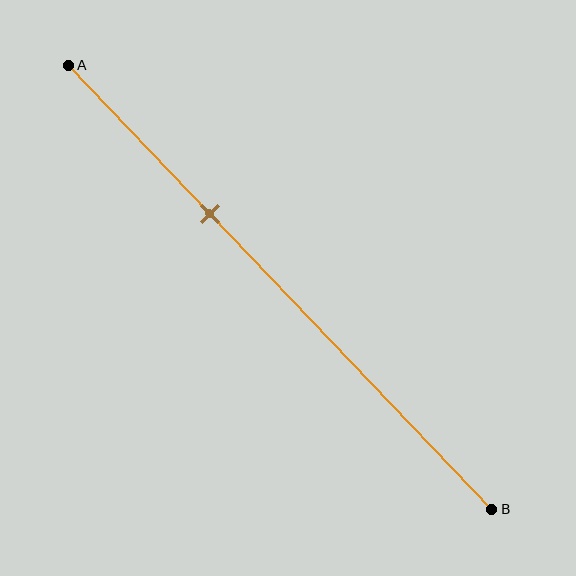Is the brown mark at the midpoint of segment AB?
No, the mark is at about 35% from A, not at the 50% midpoint.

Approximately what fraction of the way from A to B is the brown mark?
The brown mark is approximately 35% of the way from A to B.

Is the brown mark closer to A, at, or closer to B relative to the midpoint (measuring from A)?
The brown mark is closer to point A than the midpoint of segment AB.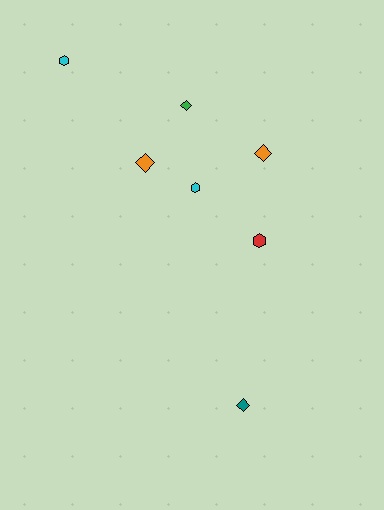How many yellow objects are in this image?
There are no yellow objects.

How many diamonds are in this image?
There are 4 diamonds.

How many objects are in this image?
There are 7 objects.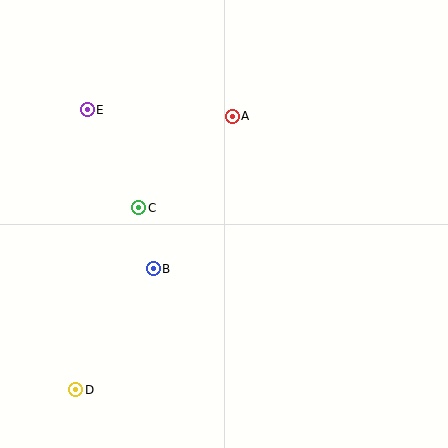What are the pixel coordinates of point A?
Point A is at (232, 116).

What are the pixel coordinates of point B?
Point B is at (153, 269).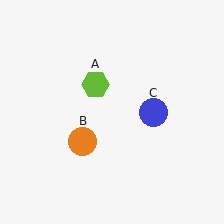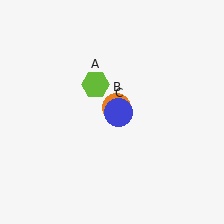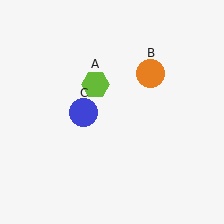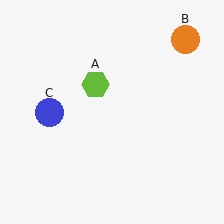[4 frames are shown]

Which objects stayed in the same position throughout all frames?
Lime hexagon (object A) remained stationary.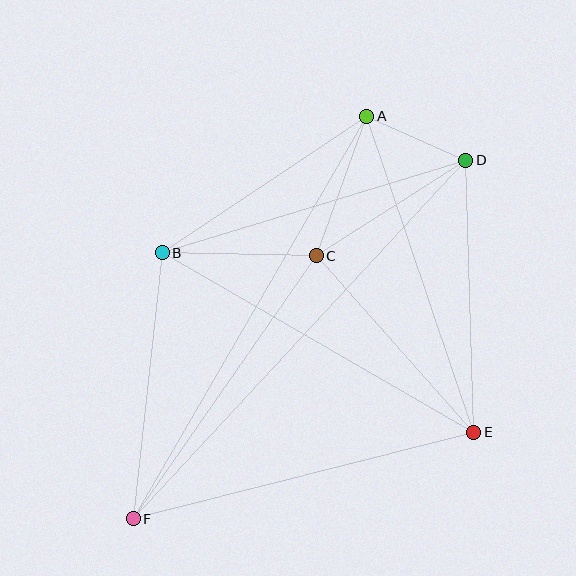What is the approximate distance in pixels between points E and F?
The distance between E and F is approximately 352 pixels.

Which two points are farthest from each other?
Points D and F are farthest from each other.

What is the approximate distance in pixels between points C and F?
The distance between C and F is approximately 320 pixels.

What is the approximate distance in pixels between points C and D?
The distance between C and D is approximately 178 pixels.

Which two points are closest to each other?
Points A and D are closest to each other.